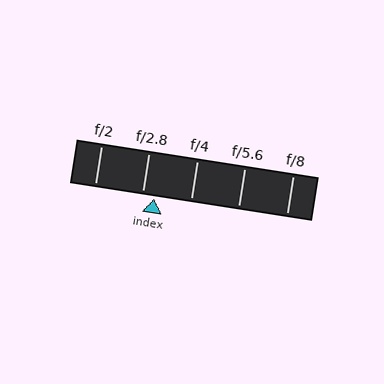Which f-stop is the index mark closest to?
The index mark is closest to f/2.8.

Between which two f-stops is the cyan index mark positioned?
The index mark is between f/2.8 and f/4.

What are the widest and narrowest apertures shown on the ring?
The widest aperture shown is f/2 and the narrowest is f/8.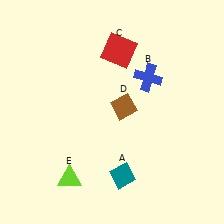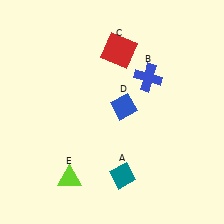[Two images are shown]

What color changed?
The diamond (D) changed from brown in Image 1 to blue in Image 2.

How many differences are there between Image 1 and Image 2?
There is 1 difference between the two images.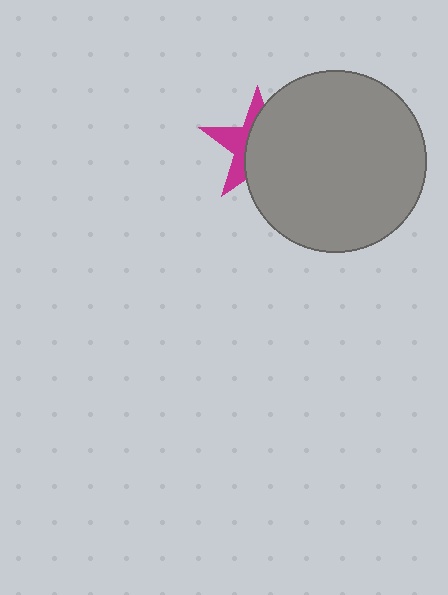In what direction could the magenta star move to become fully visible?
The magenta star could move left. That would shift it out from behind the gray circle entirely.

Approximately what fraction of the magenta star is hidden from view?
Roughly 62% of the magenta star is hidden behind the gray circle.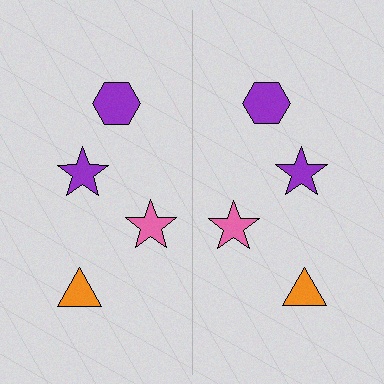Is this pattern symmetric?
Yes, this pattern has bilateral (reflection) symmetry.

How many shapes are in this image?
There are 8 shapes in this image.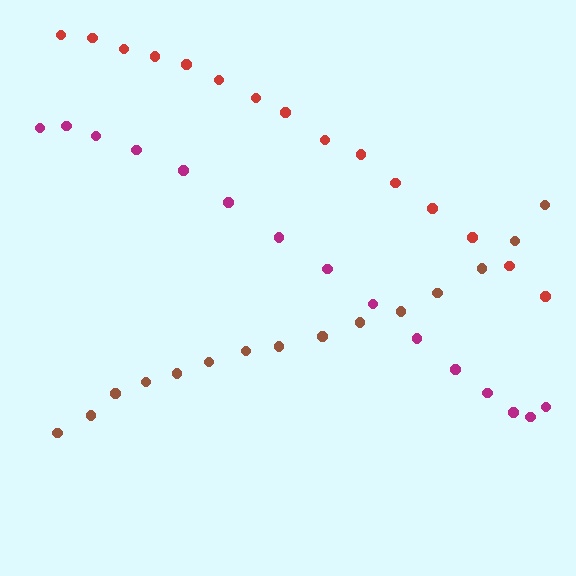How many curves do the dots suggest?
There are 3 distinct paths.